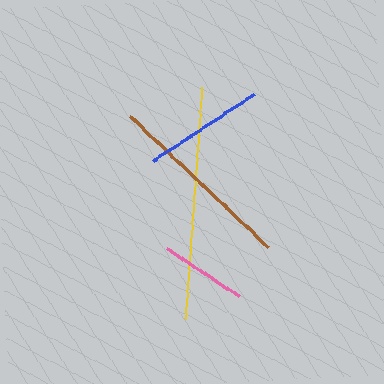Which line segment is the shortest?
The pink line is the shortest at approximately 87 pixels.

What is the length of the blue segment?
The blue segment is approximately 121 pixels long.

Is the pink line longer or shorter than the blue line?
The blue line is longer than the pink line.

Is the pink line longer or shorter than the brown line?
The brown line is longer than the pink line.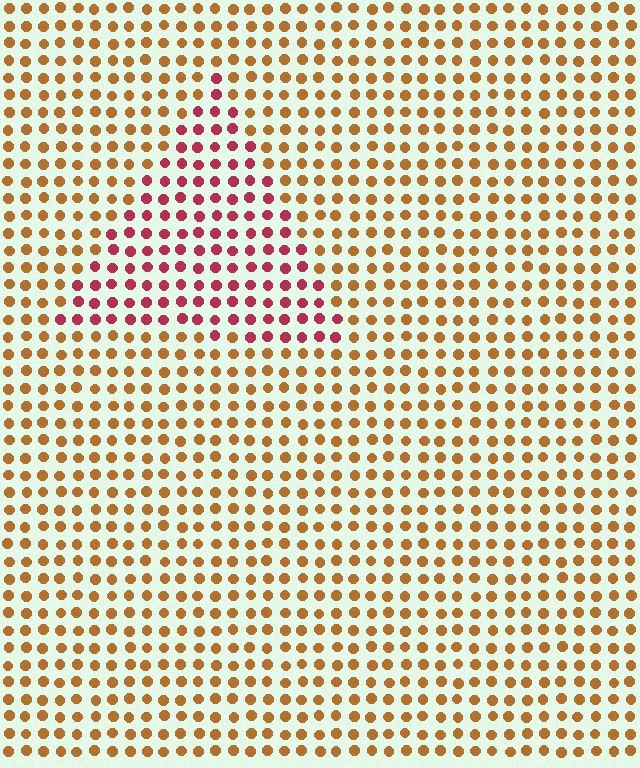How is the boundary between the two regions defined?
The boundary is defined purely by a slight shift in hue (about 49 degrees). Spacing, size, and orientation are identical on both sides.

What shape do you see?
I see a triangle.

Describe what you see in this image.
The image is filled with small brown elements in a uniform arrangement. A triangle-shaped region is visible where the elements are tinted to a slightly different hue, forming a subtle color boundary.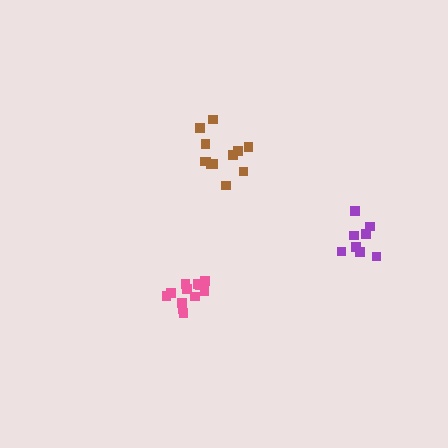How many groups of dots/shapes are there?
There are 3 groups.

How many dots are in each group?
Group 1: 12 dots, Group 2: 12 dots, Group 3: 8 dots (32 total).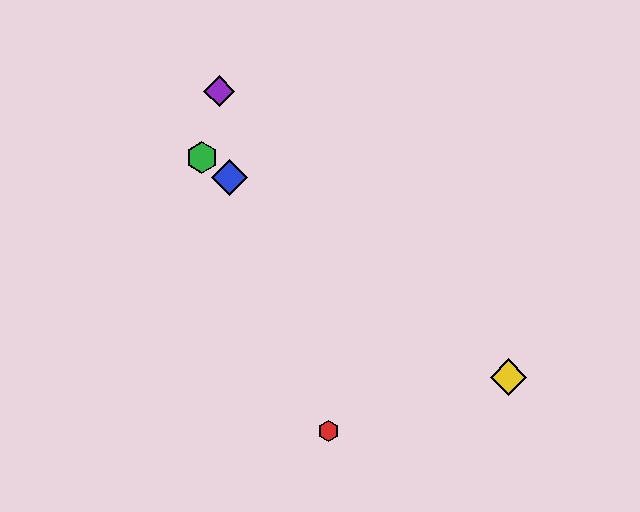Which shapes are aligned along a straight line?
The blue diamond, the green hexagon, the yellow diamond are aligned along a straight line.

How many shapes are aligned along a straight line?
3 shapes (the blue diamond, the green hexagon, the yellow diamond) are aligned along a straight line.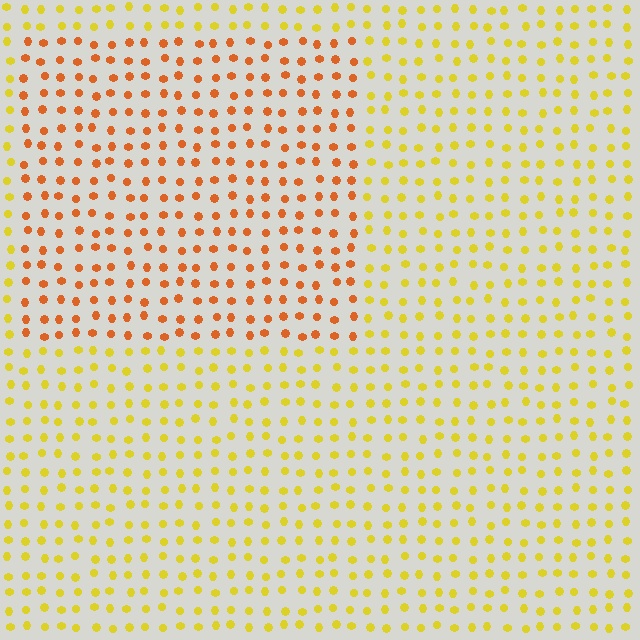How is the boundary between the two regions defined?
The boundary is defined purely by a slight shift in hue (about 36 degrees). Spacing, size, and orientation are identical on both sides.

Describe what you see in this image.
The image is filled with small yellow elements in a uniform arrangement. A rectangle-shaped region is visible where the elements are tinted to a slightly different hue, forming a subtle color boundary.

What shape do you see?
I see a rectangle.